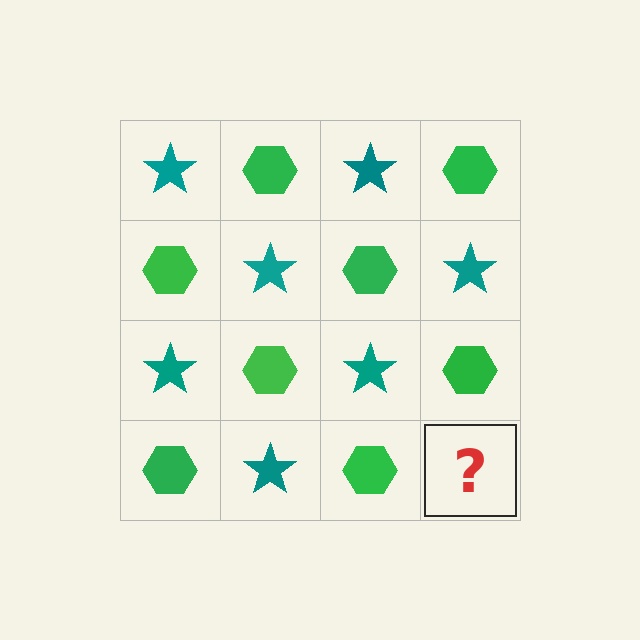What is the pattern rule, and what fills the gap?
The rule is that it alternates teal star and green hexagon in a checkerboard pattern. The gap should be filled with a teal star.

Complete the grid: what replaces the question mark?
The question mark should be replaced with a teal star.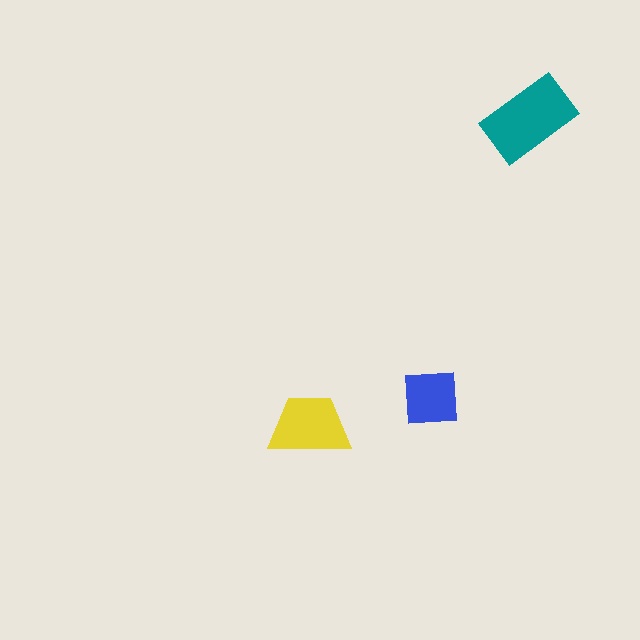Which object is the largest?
The teal rectangle.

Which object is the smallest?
The blue square.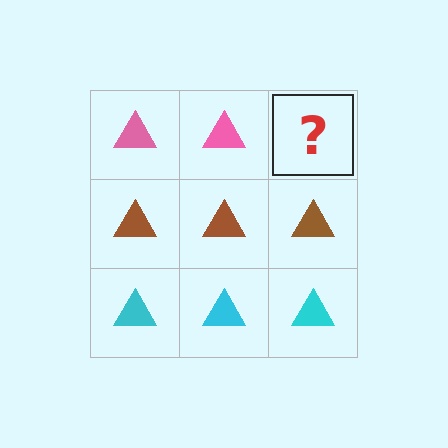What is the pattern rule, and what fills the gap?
The rule is that each row has a consistent color. The gap should be filled with a pink triangle.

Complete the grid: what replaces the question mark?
The question mark should be replaced with a pink triangle.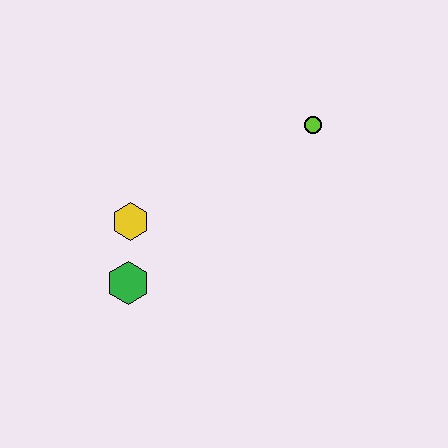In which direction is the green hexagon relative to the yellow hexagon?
The green hexagon is below the yellow hexagon.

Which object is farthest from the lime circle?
The green hexagon is farthest from the lime circle.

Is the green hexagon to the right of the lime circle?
No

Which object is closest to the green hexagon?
The yellow hexagon is closest to the green hexagon.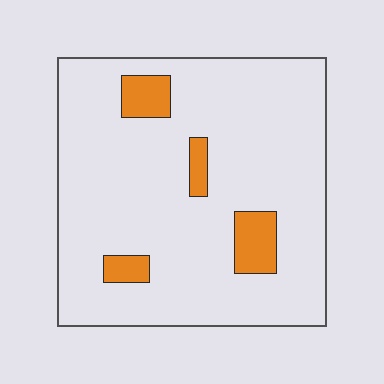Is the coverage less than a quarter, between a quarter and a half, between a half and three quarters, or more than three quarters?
Less than a quarter.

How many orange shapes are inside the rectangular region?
4.